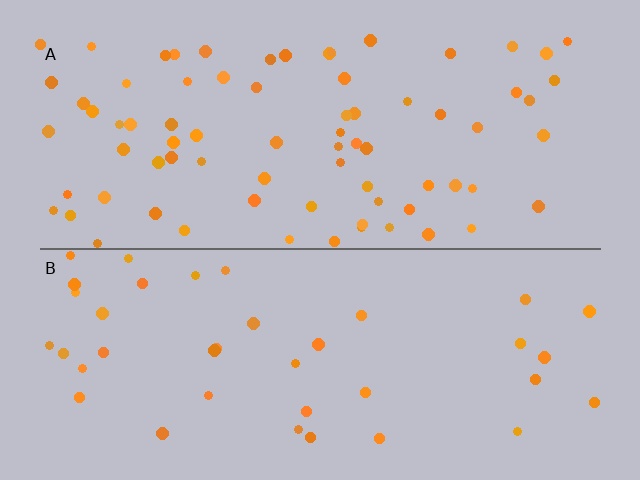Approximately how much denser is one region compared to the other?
Approximately 2.0× — region A over region B.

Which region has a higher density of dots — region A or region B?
A (the top).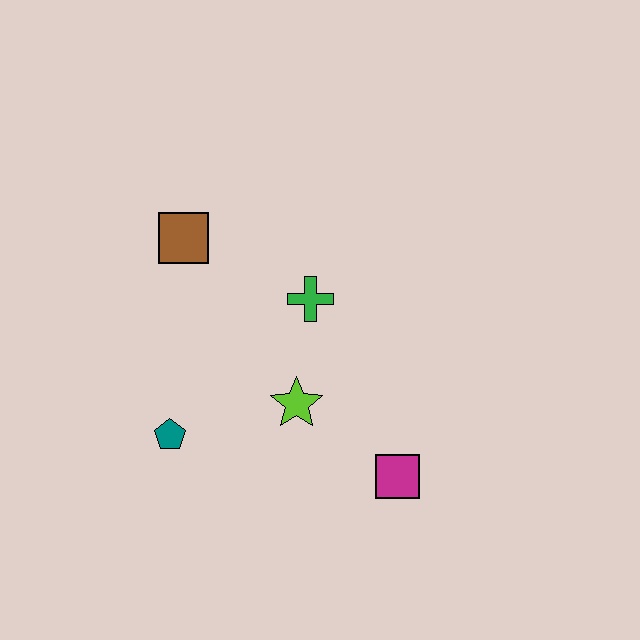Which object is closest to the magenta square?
The lime star is closest to the magenta square.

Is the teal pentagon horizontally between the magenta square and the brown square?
No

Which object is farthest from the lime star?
The brown square is farthest from the lime star.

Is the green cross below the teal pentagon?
No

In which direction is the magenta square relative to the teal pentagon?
The magenta square is to the right of the teal pentagon.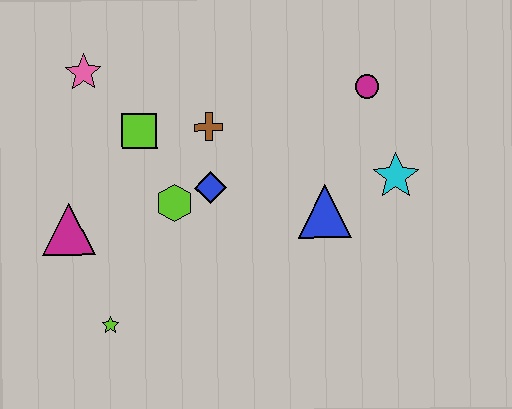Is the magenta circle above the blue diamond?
Yes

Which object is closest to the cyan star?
The blue triangle is closest to the cyan star.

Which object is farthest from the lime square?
The cyan star is farthest from the lime square.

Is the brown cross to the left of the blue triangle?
Yes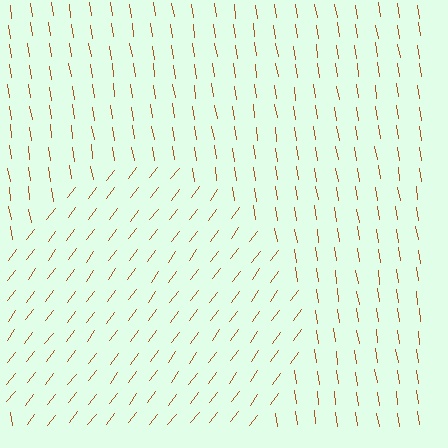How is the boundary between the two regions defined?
The boundary is defined purely by a change in line orientation (approximately 45 degrees difference). All lines are the same color and thickness.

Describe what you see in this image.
The image is filled with small brown line segments. A circle region in the image has lines oriented differently from the surrounding lines, creating a visible texture boundary.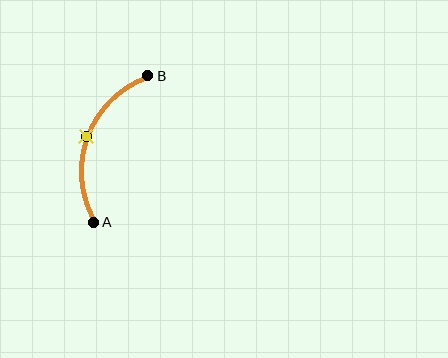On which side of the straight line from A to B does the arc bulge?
The arc bulges to the left of the straight line connecting A and B.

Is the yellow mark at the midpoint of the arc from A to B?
Yes. The yellow mark lies on the arc at equal arc-length from both A and B — it is the arc midpoint.